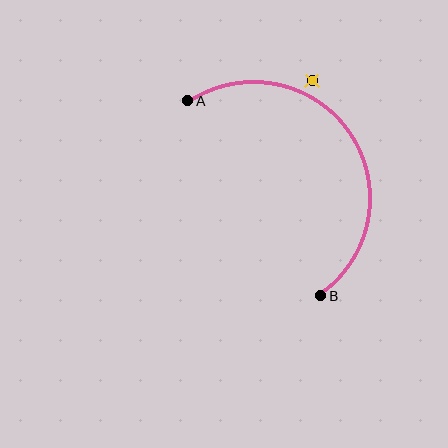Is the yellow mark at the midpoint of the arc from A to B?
No — the yellow mark does not lie on the arc at all. It sits slightly outside the curve.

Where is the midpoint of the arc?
The arc midpoint is the point on the curve farthest from the straight line joining A and B. It sits above and to the right of that line.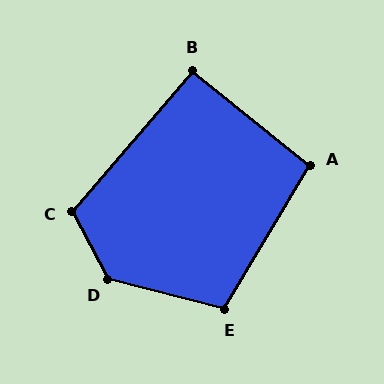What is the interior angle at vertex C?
Approximately 112 degrees (obtuse).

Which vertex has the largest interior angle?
D, at approximately 132 degrees.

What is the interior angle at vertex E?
Approximately 107 degrees (obtuse).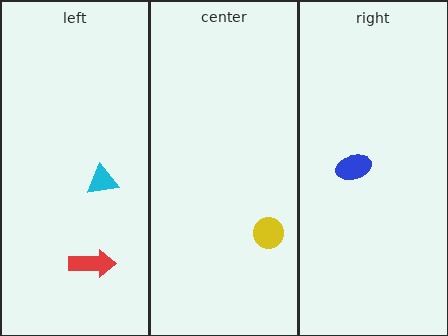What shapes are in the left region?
The cyan triangle, the red arrow.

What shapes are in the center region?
The yellow circle.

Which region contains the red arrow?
The left region.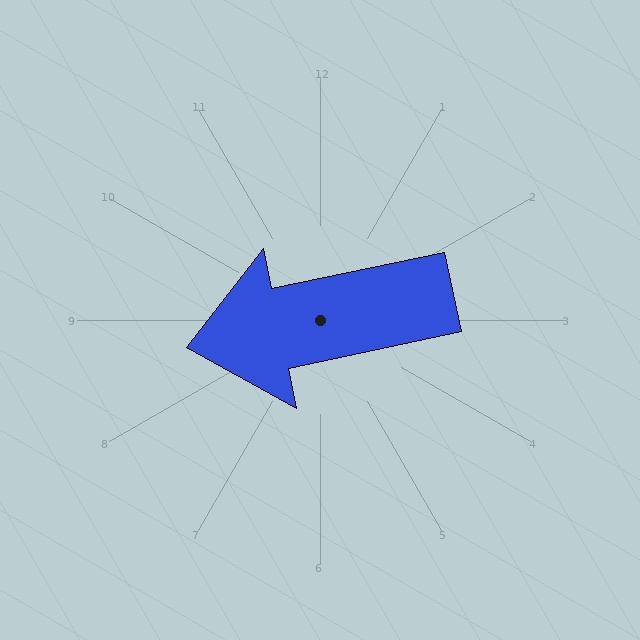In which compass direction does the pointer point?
West.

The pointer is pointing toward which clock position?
Roughly 9 o'clock.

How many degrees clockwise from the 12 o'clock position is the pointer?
Approximately 258 degrees.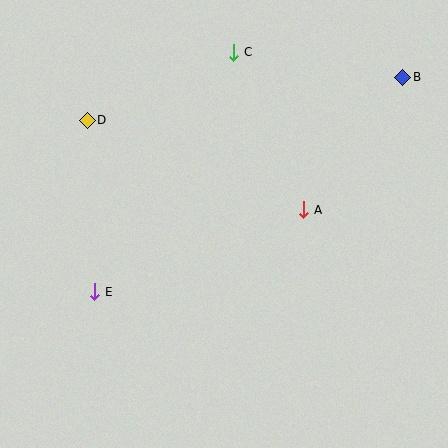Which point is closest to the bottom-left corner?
Point E is closest to the bottom-left corner.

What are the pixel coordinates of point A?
Point A is at (304, 210).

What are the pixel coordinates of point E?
Point E is at (95, 292).